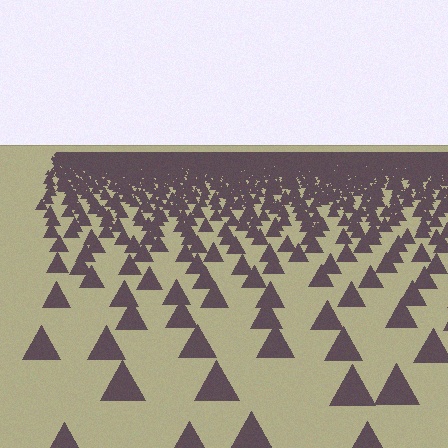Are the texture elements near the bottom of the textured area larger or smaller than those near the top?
Larger. Near the bottom, elements are closer to the viewer and appear at a bigger on-screen size.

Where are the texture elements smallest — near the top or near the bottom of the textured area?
Near the top.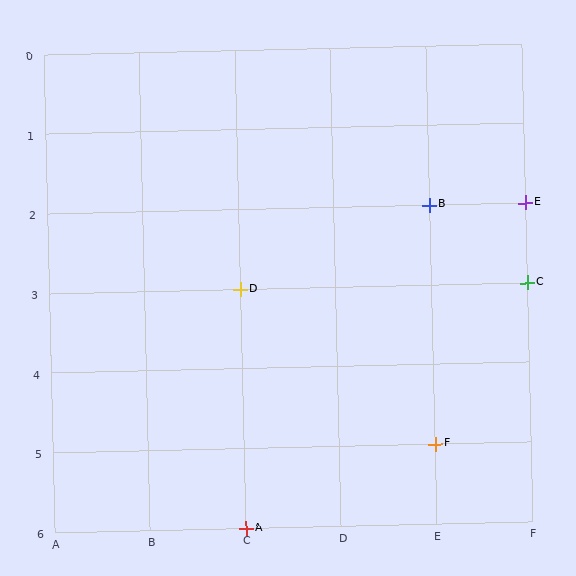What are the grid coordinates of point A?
Point A is at grid coordinates (C, 6).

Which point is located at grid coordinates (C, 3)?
Point D is at (C, 3).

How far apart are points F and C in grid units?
Points F and C are 1 column and 2 rows apart (about 2.2 grid units diagonally).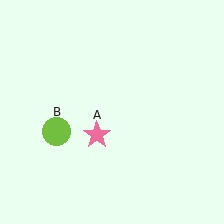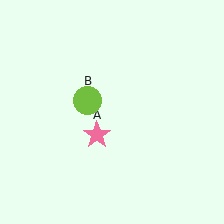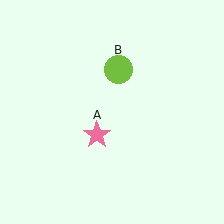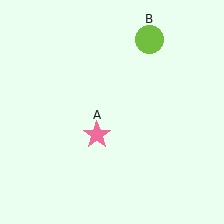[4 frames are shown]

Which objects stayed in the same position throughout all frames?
Pink star (object A) remained stationary.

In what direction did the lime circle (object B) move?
The lime circle (object B) moved up and to the right.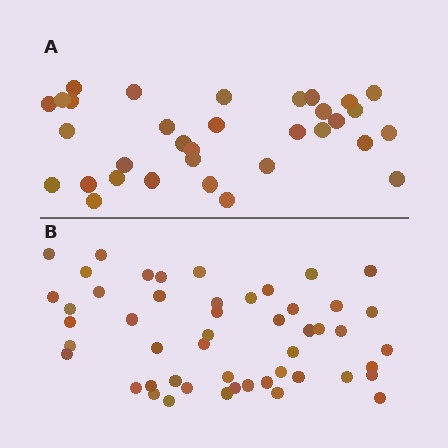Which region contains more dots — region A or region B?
Region B (the bottom region) has more dots.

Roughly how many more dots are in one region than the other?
Region B has approximately 15 more dots than region A.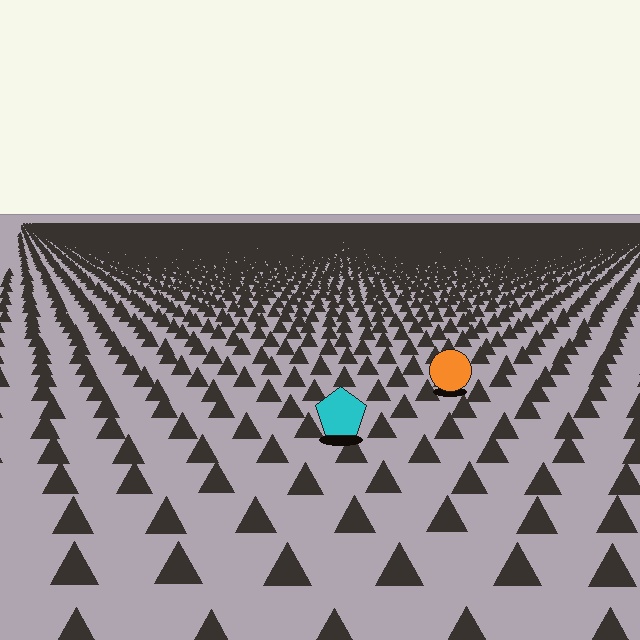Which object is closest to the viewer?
The cyan pentagon is closest. The texture marks near it are larger and more spread out.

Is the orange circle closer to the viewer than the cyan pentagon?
No. The cyan pentagon is closer — you can tell from the texture gradient: the ground texture is coarser near it.